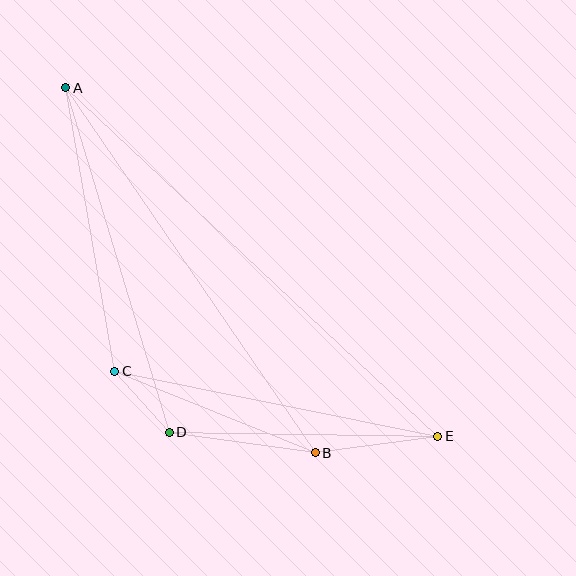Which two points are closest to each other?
Points C and D are closest to each other.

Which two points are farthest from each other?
Points A and E are farthest from each other.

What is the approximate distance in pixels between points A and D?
The distance between A and D is approximately 360 pixels.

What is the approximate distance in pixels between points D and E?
The distance between D and E is approximately 268 pixels.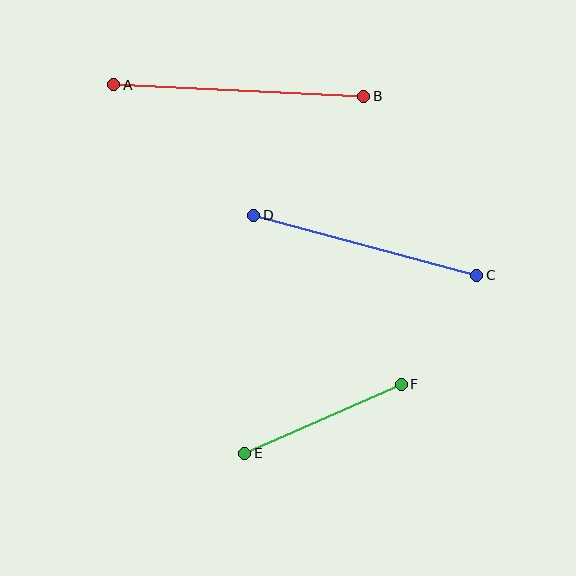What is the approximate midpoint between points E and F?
The midpoint is at approximately (323, 419) pixels.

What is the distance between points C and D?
The distance is approximately 231 pixels.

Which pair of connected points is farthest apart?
Points A and B are farthest apart.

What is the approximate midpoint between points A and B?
The midpoint is at approximately (239, 90) pixels.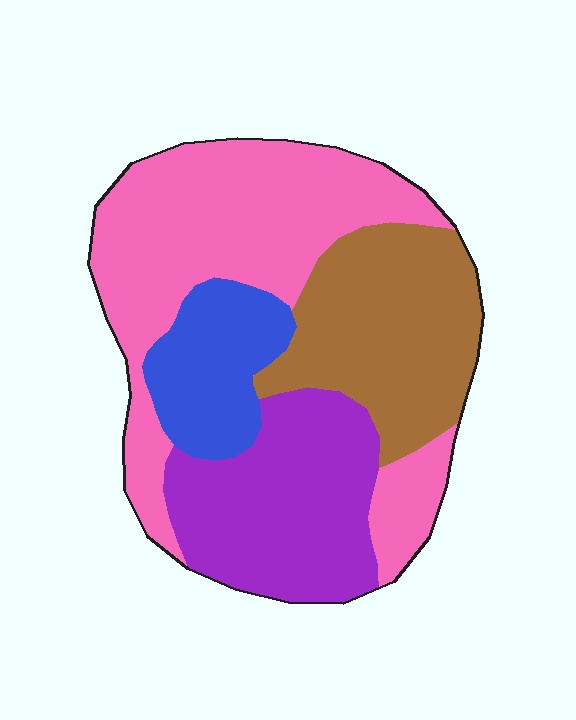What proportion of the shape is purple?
Purple covers 24% of the shape.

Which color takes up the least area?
Blue, at roughly 15%.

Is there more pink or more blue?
Pink.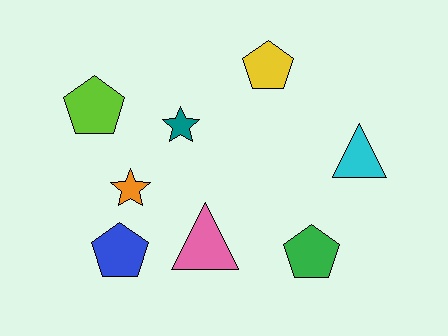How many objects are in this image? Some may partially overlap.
There are 8 objects.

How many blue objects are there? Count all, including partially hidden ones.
There is 1 blue object.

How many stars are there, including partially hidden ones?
There are 2 stars.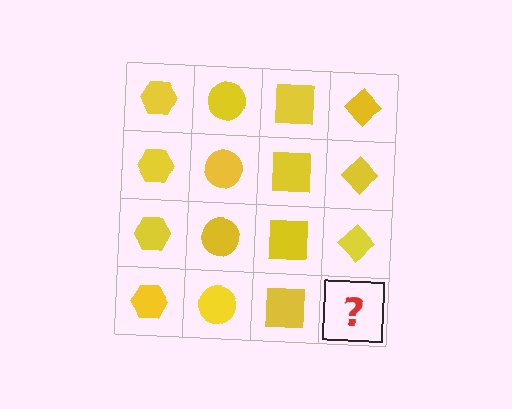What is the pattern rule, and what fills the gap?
The rule is that each column has a consistent shape. The gap should be filled with a yellow diamond.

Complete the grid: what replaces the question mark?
The question mark should be replaced with a yellow diamond.